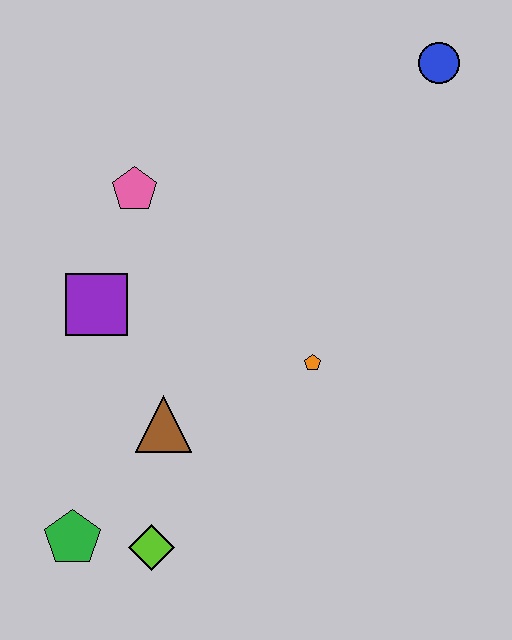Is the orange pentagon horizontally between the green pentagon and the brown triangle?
No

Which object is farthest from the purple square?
The blue circle is farthest from the purple square.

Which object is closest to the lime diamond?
The green pentagon is closest to the lime diamond.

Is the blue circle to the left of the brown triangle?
No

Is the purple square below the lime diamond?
No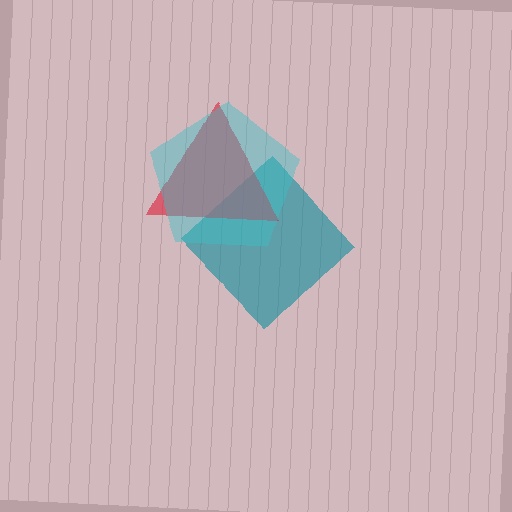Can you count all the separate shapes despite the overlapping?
Yes, there are 3 separate shapes.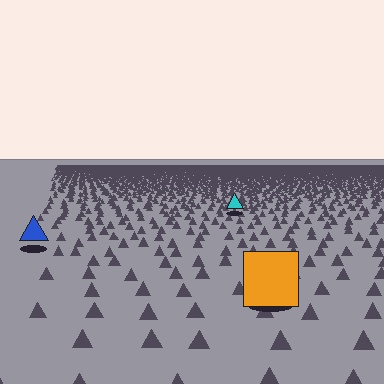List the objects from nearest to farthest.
From nearest to farthest: the orange square, the blue triangle, the cyan triangle.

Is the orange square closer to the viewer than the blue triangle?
Yes. The orange square is closer — you can tell from the texture gradient: the ground texture is coarser near it.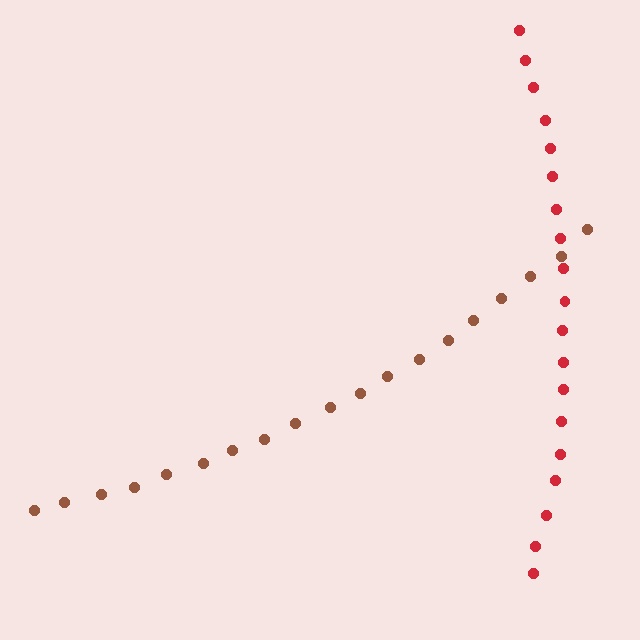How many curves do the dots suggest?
There are 2 distinct paths.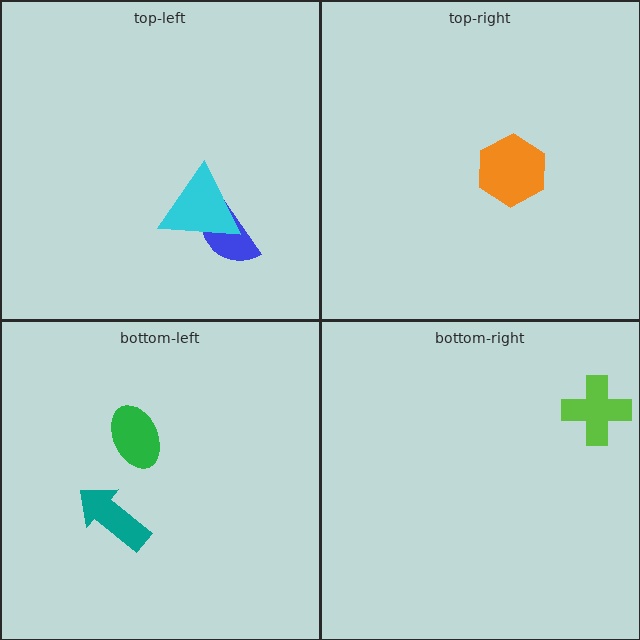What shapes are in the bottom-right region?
The lime cross.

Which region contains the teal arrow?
The bottom-left region.